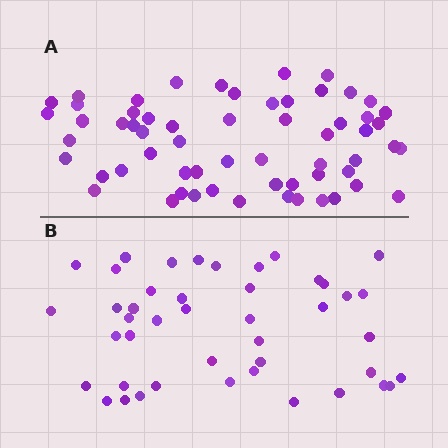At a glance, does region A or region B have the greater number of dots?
Region A (the top region) has more dots.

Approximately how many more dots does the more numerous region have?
Region A has approximately 15 more dots than region B.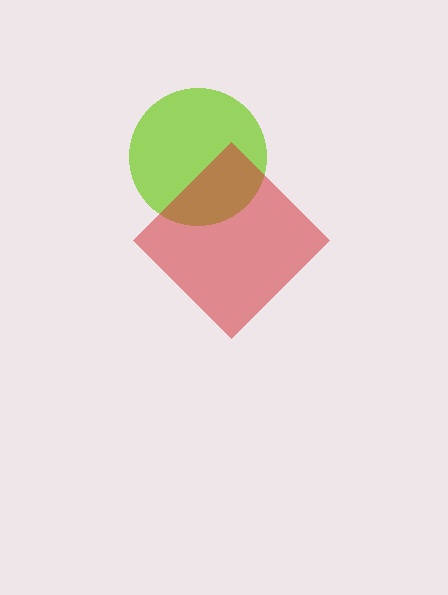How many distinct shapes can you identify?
There are 2 distinct shapes: a lime circle, a red diamond.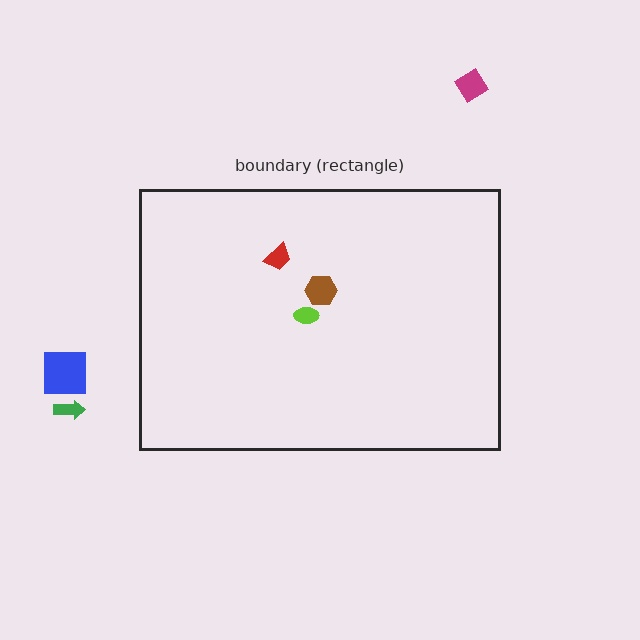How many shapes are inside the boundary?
3 inside, 3 outside.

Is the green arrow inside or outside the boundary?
Outside.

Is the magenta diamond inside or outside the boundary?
Outside.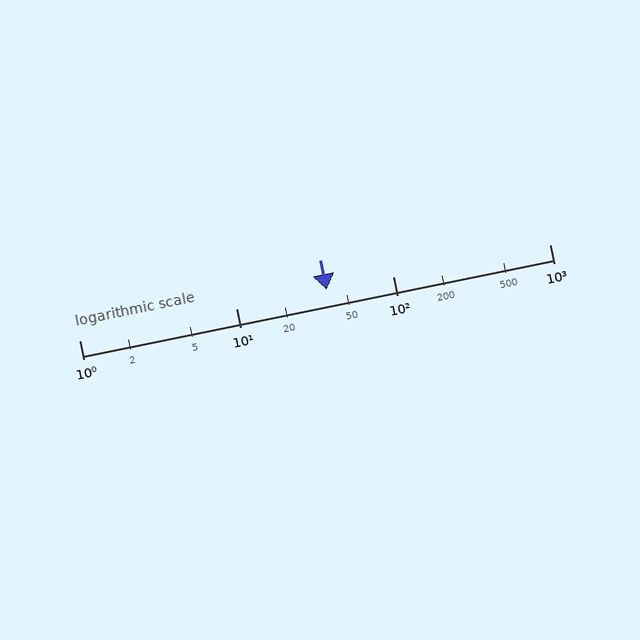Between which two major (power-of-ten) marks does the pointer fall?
The pointer is between 10 and 100.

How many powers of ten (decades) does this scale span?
The scale spans 3 decades, from 1 to 1000.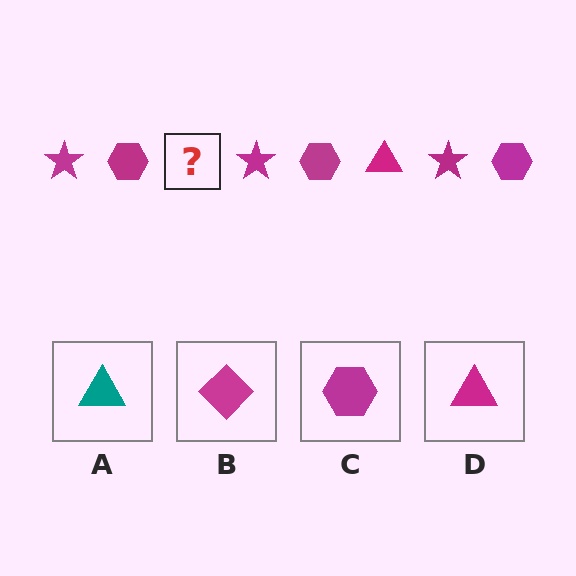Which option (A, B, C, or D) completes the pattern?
D.